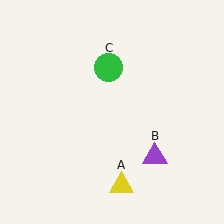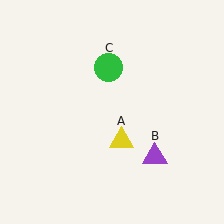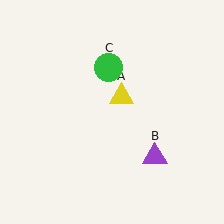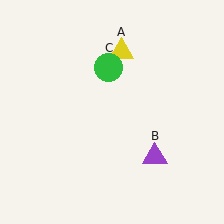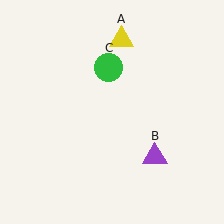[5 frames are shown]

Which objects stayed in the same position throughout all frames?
Purple triangle (object B) and green circle (object C) remained stationary.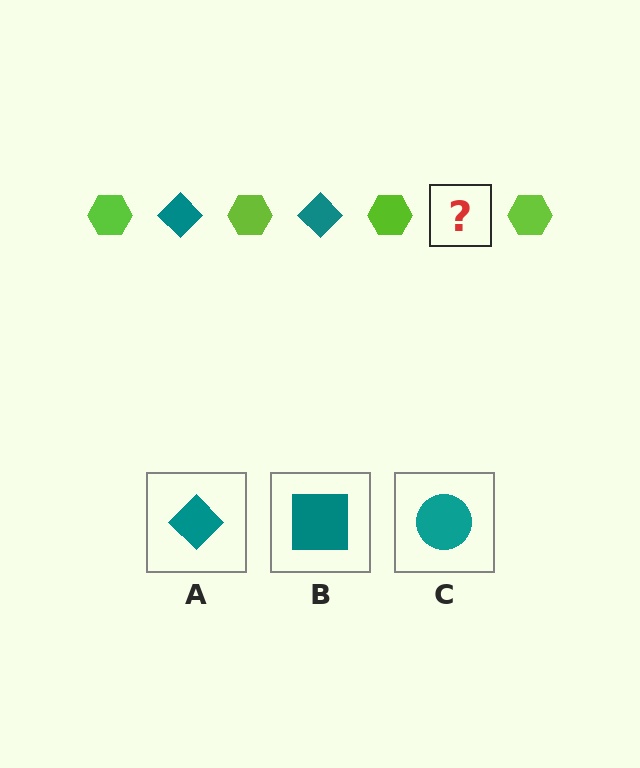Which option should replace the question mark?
Option A.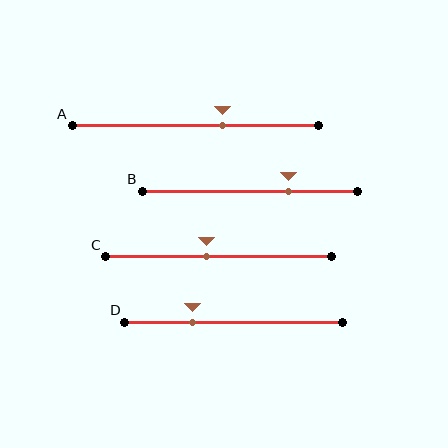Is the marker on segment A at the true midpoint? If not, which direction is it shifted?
No, the marker on segment A is shifted to the right by about 11% of the segment length.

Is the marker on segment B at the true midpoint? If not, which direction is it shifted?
No, the marker on segment B is shifted to the right by about 18% of the segment length.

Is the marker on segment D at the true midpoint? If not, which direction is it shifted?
No, the marker on segment D is shifted to the left by about 19% of the segment length.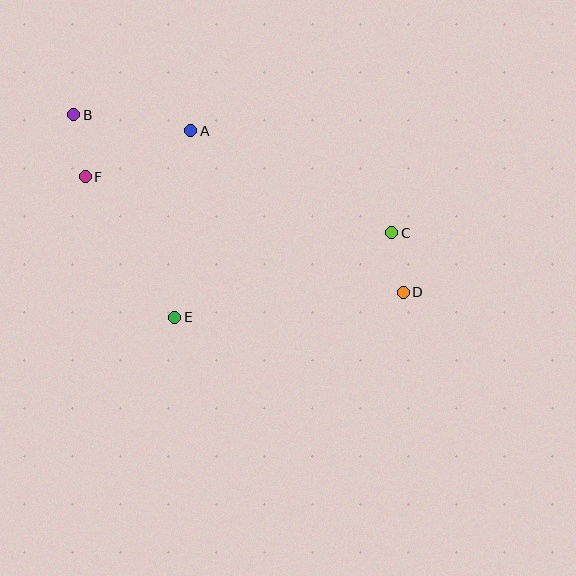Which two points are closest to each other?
Points C and D are closest to each other.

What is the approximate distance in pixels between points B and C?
The distance between B and C is approximately 339 pixels.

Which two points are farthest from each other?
Points B and D are farthest from each other.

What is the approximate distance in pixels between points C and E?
The distance between C and E is approximately 233 pixels.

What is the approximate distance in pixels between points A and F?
The distance between A and F is approximately 115 pixels.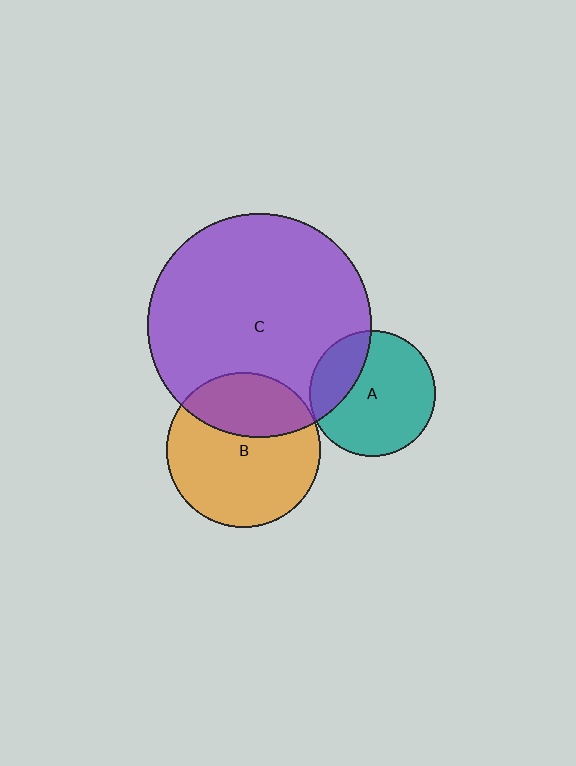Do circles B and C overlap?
Yes.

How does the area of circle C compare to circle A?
Approximately 3.2 times.